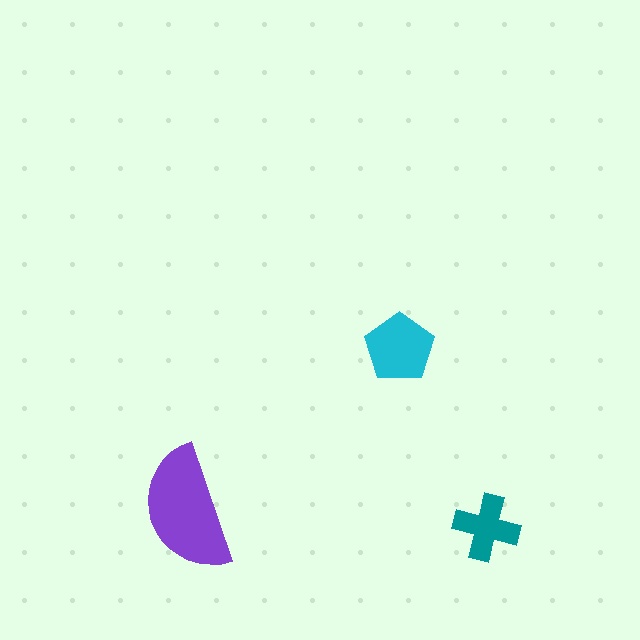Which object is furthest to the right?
The teal cross is rightmost.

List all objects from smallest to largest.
The teal cross, the cyan pentagon, the purple semicircle.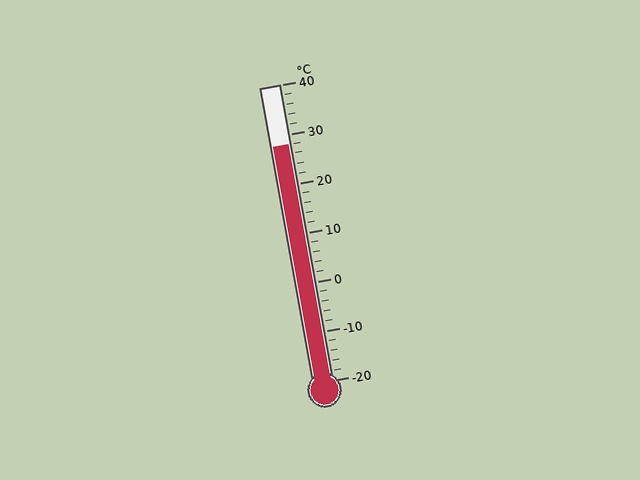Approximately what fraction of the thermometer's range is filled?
The thermometer is filled to approximately 80% of its range.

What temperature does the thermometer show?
The thermometer shows approximately 28°C.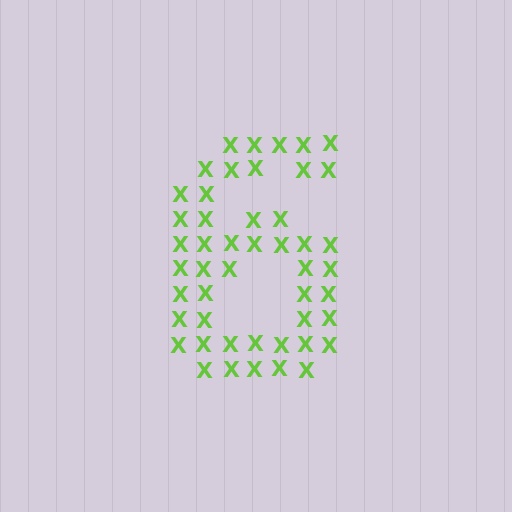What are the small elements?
The small elements are letter X's.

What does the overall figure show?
The overall figure shows the digit 6.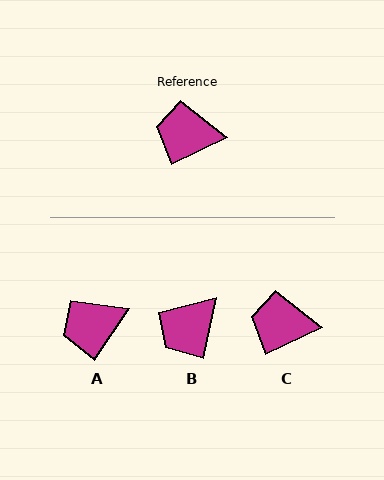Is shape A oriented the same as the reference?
No, it is off by about 31 degrees.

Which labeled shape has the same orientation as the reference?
C.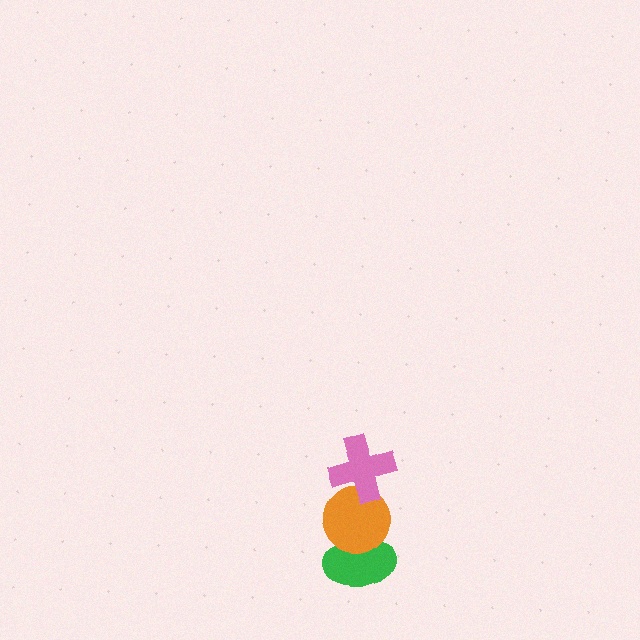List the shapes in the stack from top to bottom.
From top to bottom: the pink cross, the orange circle, the green ellipse.